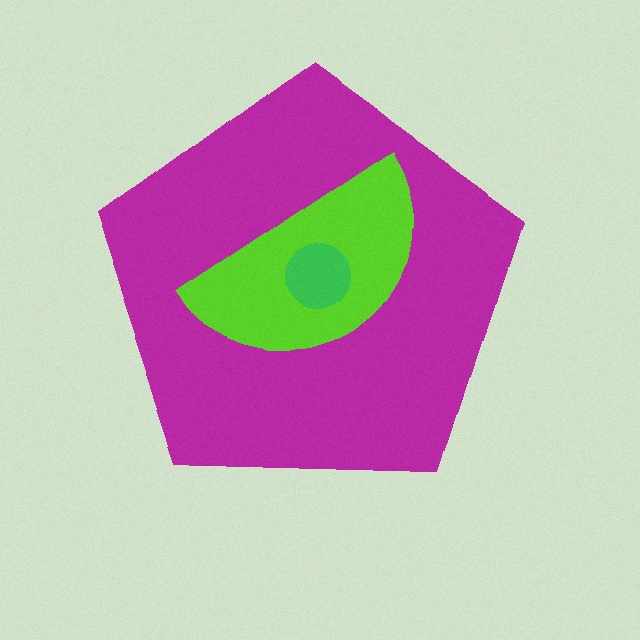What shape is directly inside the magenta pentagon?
The lime semicircle.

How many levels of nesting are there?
3.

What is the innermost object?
The green circle.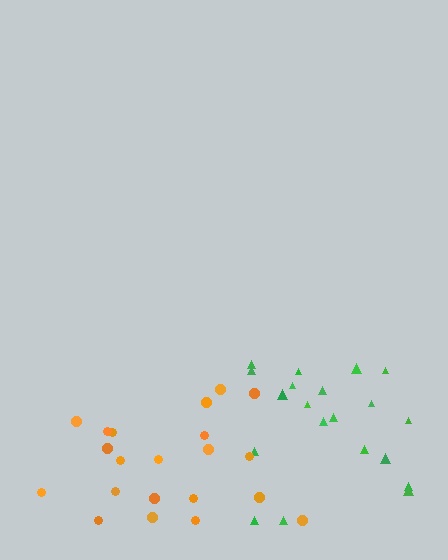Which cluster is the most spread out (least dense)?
Green.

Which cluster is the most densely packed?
Orange.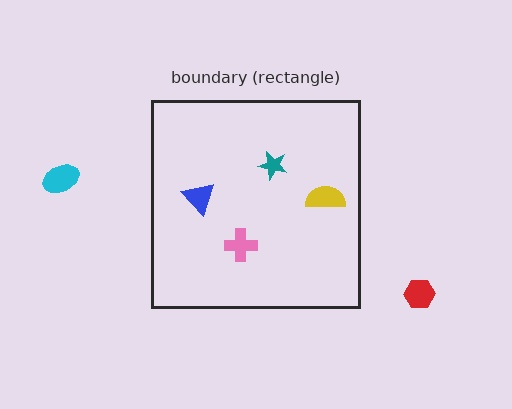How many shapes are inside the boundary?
4 inside, 2 outside.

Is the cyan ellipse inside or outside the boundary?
Outside.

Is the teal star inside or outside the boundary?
Inside.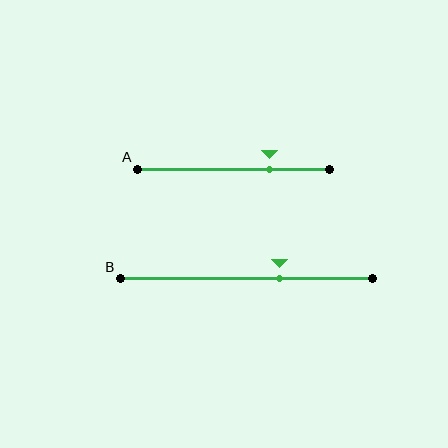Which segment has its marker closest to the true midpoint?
Segment B has its marker closest to the true midpoint.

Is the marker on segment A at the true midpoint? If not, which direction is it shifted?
No, the marker on segment A is shifted to the right by about 18% of the segment length.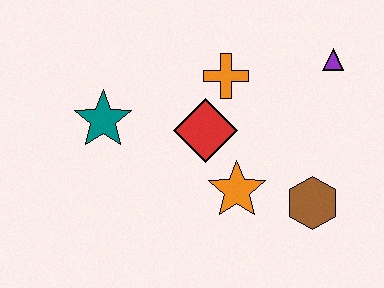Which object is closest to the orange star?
The red diamond is closest to the orange star.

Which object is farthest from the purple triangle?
The teal star is farthest from the purple triangle.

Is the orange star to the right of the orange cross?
Yes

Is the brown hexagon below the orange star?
Yes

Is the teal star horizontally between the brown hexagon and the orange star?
No